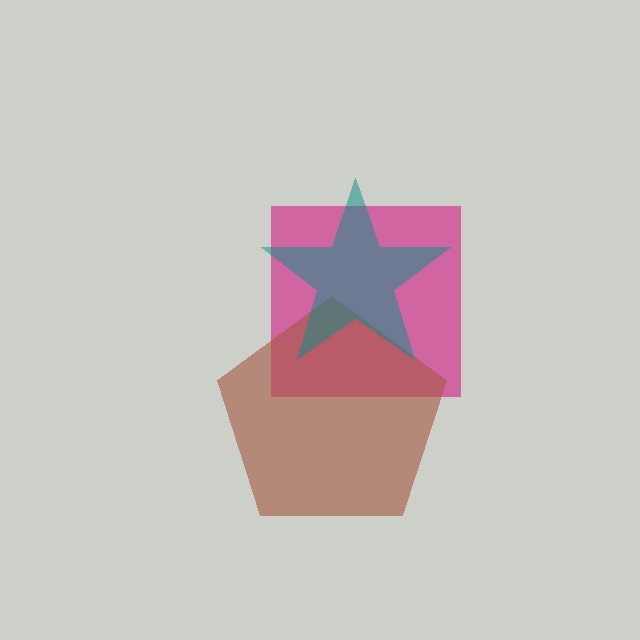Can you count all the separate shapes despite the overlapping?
Yes, there are 3 separate shapes.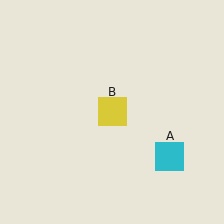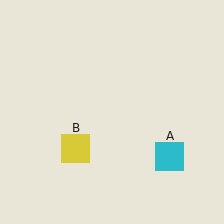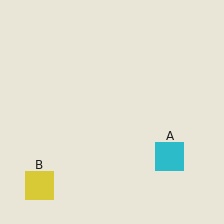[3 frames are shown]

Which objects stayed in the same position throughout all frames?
Cyan square (object A) remained stationary.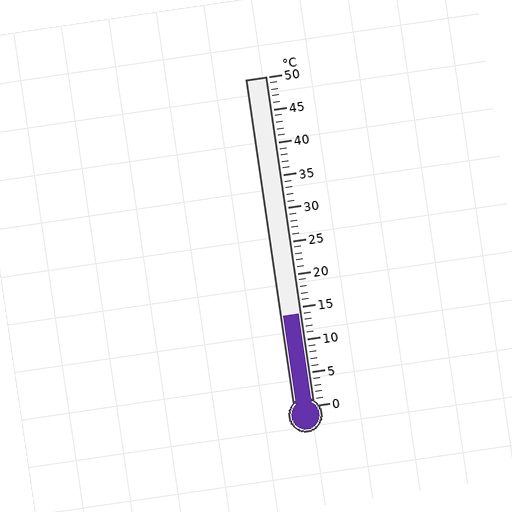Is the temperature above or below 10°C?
The temperature is above 10°C.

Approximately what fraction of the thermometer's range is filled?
The thermometer is filled to approximately 30% of its range.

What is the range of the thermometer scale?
The thermometer scale ranges from 0°C to 50°C.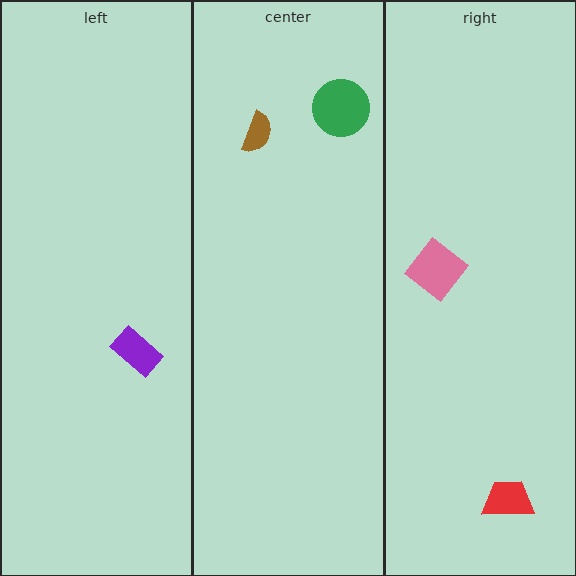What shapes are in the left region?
The purple rectangle.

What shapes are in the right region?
The red trapezoid, the pink diamond.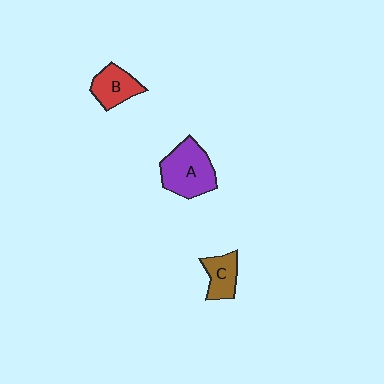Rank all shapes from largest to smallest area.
From largest to smallest: A (purple), B (red), C (brown).